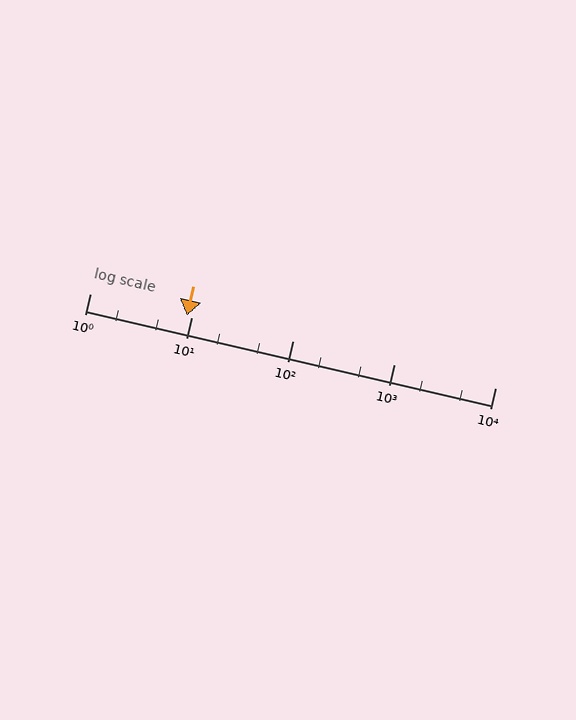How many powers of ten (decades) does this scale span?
The scale spans 4 decades, from 1 to 10000.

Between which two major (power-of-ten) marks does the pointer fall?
The pointer is between 1 and 10.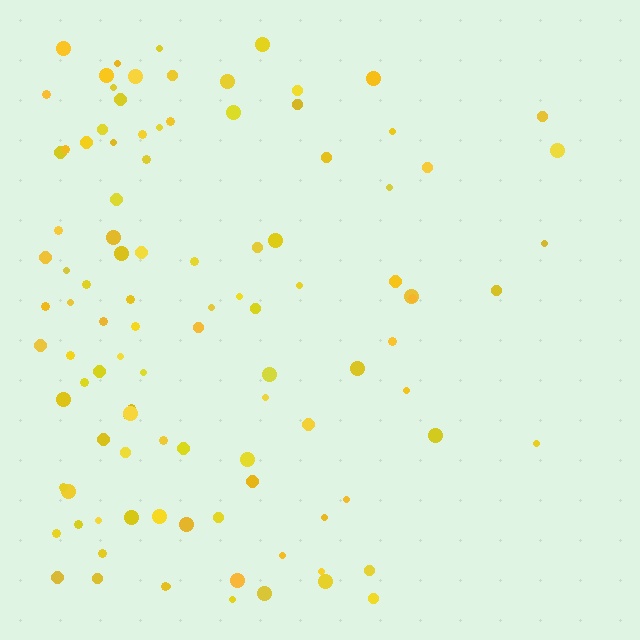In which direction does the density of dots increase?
From right to left, with the left side densest.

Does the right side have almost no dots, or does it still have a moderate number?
Still a moderate number, just noticeably fewer than the left.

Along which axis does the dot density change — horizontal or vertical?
Horizontal.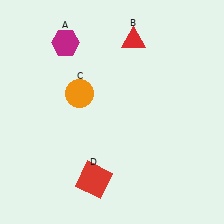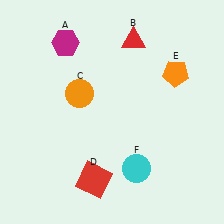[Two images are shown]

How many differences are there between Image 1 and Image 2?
There are 2 differences between the two images.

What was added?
An orange pentagon (E), a cyan circle (F) were added in Image 2.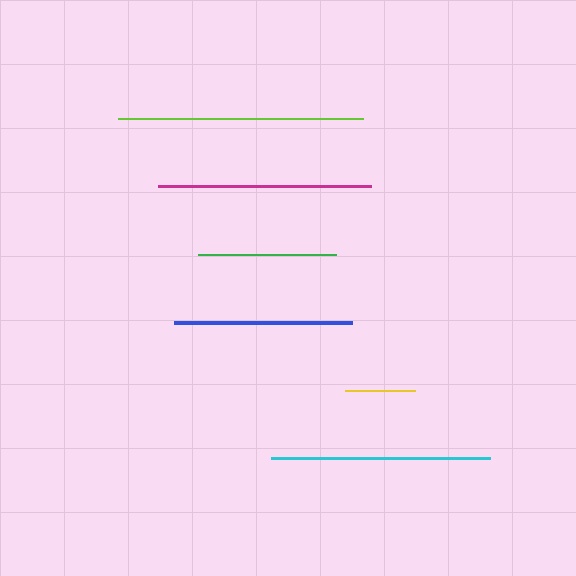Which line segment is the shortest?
The yellow line is the shortest at approximately 71 pixels.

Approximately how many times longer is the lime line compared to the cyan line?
The lime line is approximately 1.1 times the length of the cyan line.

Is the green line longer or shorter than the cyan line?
The cyan line is longer than the green line.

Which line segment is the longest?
The lime line is the longest at approximately 245 pixels.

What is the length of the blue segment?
The blue segment is approximately 178 pixels long.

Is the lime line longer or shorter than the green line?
The lime line is longer than the green line.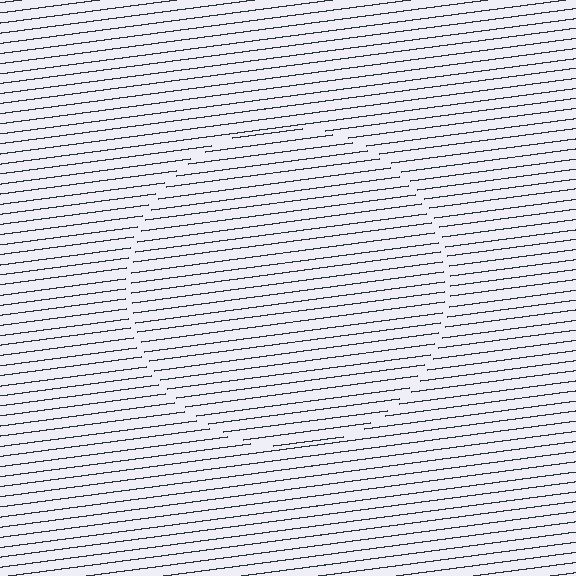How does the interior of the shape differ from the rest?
The interior of the shape contains the same grating, shifted by half a period — the contour is defined by the phase discontinuity where line-ends from the inner and outer gratings abut.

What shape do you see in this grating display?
An illusory circle. The interior of the shape contains the same grating, shifted by half a period — the contour is defined by the phase discontinuity where line-ends from the inner and outer gratings abut.